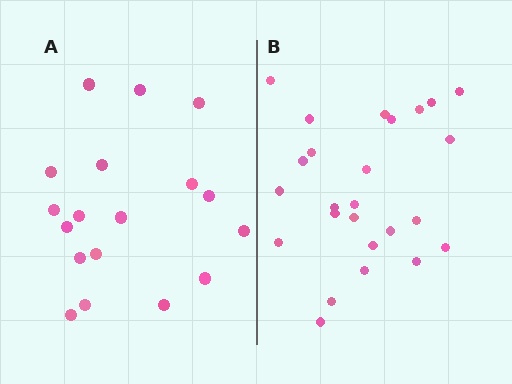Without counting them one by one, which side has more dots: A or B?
Region B (the right region) has more dots.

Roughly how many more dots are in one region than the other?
Region B has roughly 8 or so more dots than region A.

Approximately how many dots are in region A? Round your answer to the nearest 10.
About 20 dots. (The exact count is 18, which rounds to 20.)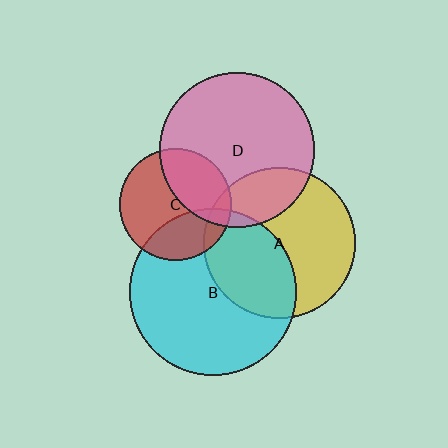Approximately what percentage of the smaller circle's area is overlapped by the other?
Approximately 20%.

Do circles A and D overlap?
Yes.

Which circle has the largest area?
Circle B (cyan).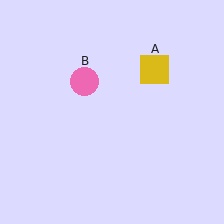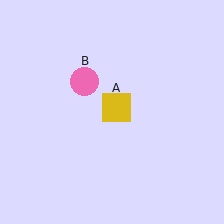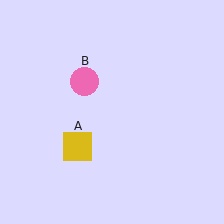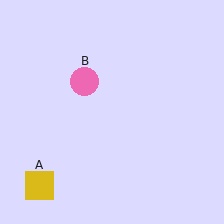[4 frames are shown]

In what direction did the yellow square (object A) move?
The yellow square (object A) moved down and to the left.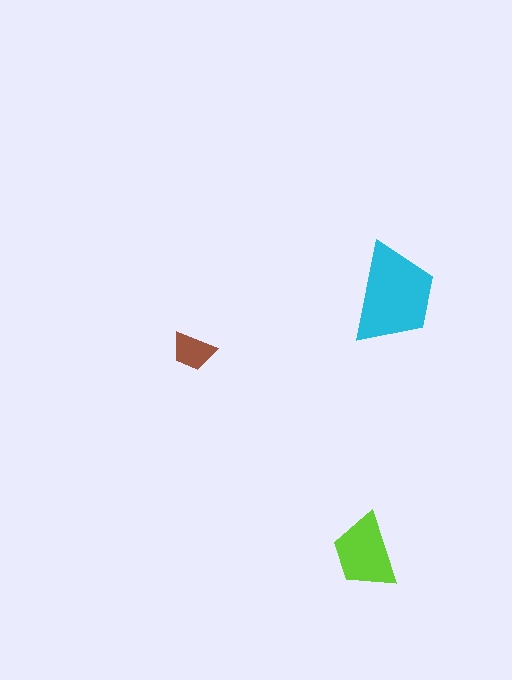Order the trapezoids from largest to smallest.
the cyan one, the lime one, the brown one.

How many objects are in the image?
There are 3 objects in the image.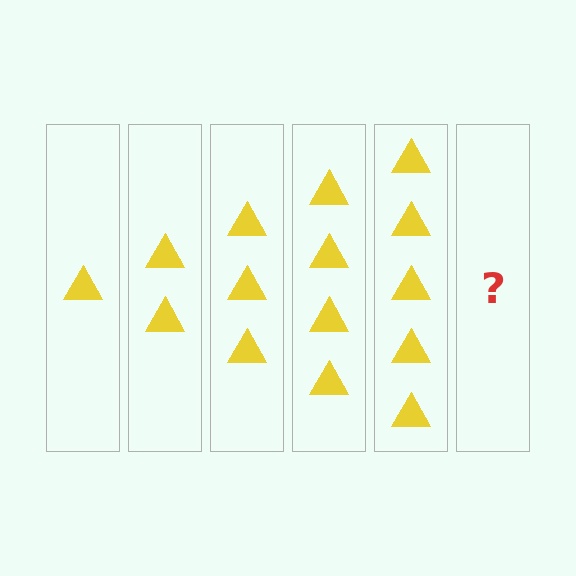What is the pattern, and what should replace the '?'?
The pattern is that each step adds one more triangle. The '?' should be 6 triangles.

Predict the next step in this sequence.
The next step is 6 triangles.